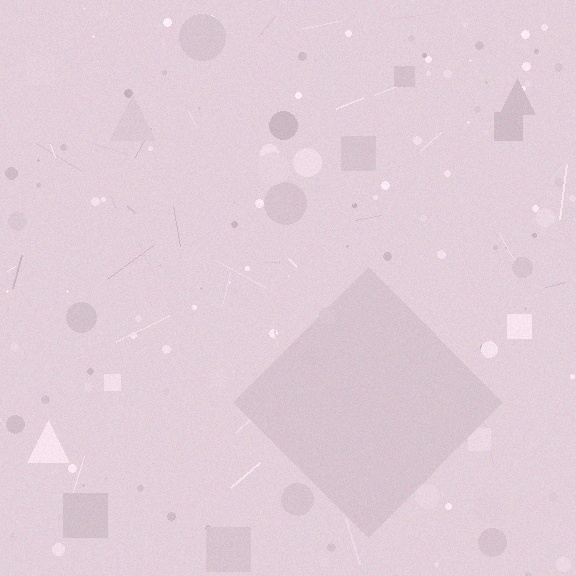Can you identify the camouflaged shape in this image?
The camouflaged shape is a diamond.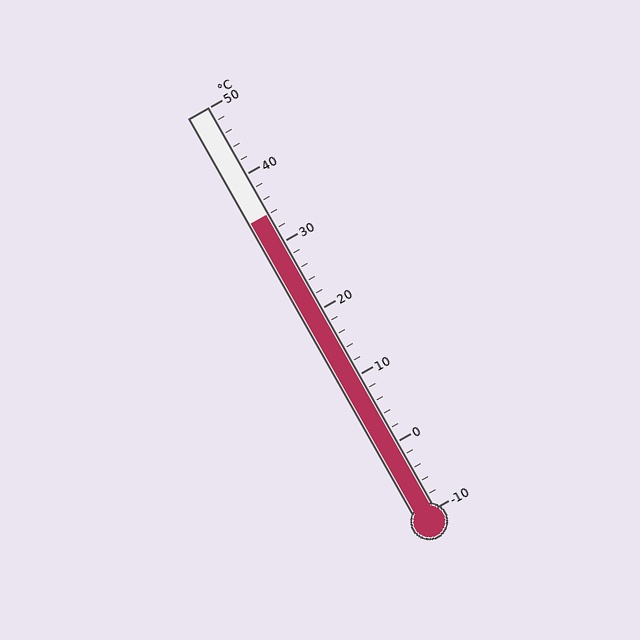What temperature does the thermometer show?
The thermometer shows approximately 34°C.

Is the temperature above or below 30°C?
The temperature is above 30°C.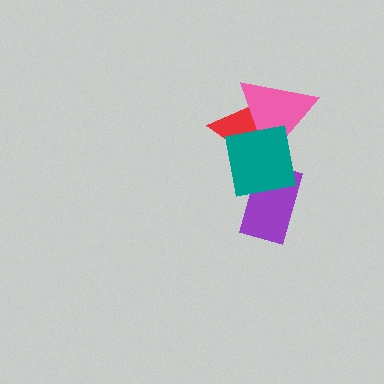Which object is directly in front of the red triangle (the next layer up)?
The pink triangle is directly in front of the red triangle.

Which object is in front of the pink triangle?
The teal square is in front of the pink triangle.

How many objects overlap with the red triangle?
2 objects overlap with the red triangle.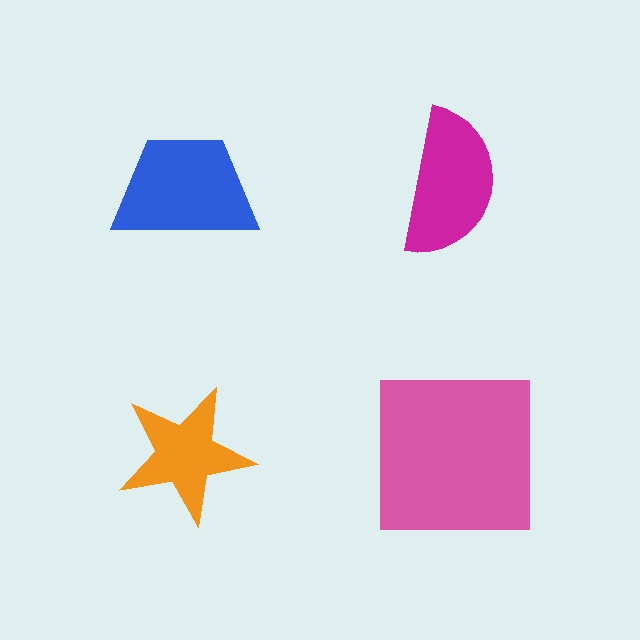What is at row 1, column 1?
A blue trapezoid.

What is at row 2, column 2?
A pink square.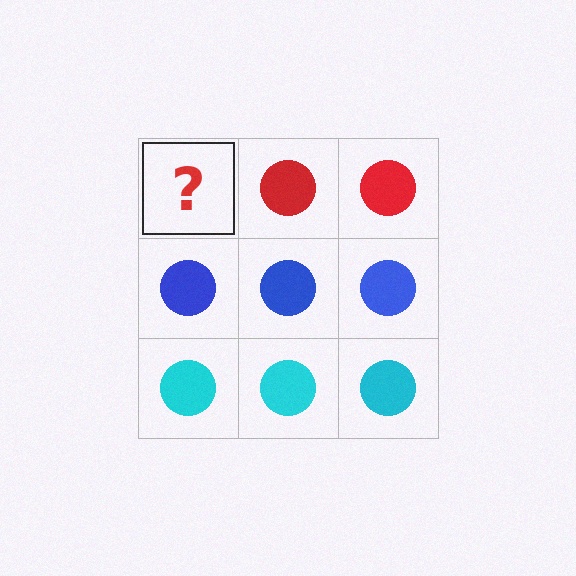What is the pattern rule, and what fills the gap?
The rule is that each row has a consistent color. The gap should be filled with a red circle.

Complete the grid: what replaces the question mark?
The question mark should be replaced with a red circle.